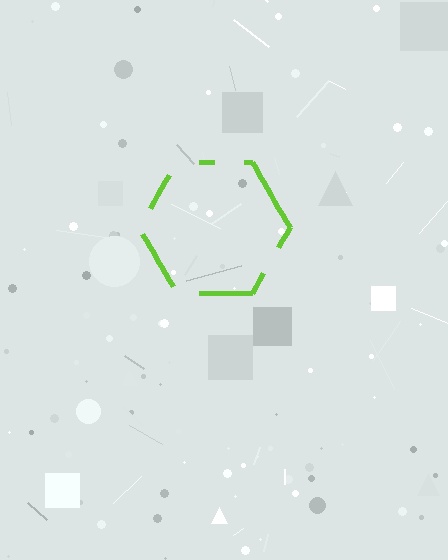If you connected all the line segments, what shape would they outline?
They would outline a hexagon.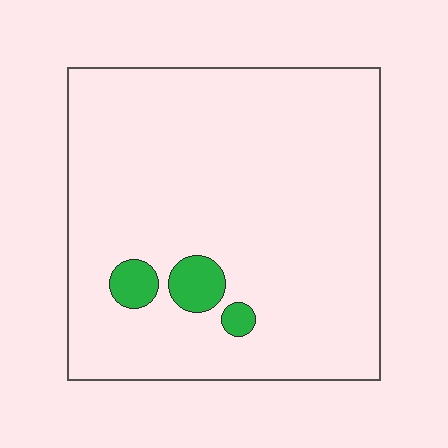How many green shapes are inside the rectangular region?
3.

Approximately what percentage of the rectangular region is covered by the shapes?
Approximately 5%.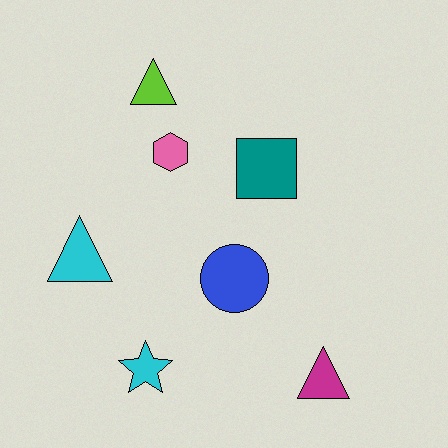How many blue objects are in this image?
There is 1 blue object.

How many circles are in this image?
There is 1 circle.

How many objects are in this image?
There are 7 objects.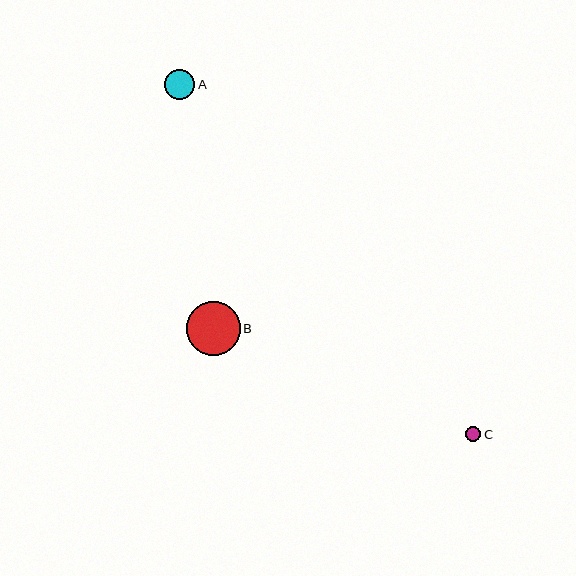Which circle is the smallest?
Circle C is the smallest with a size of approximately 15 pixels.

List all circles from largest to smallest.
From largest to smallest: B, A, C.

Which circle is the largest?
Circle B is the largest with a size of approximately 54 pixels.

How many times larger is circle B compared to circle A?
Circle B is approximately 1.8 times the size of circle A.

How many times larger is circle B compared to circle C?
Circle B is approximately 3.5 times the size of circle C.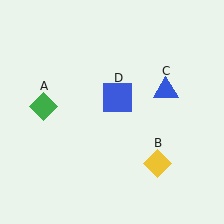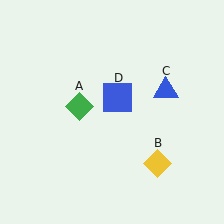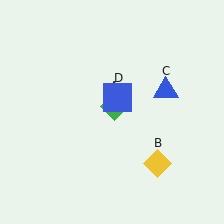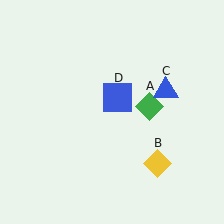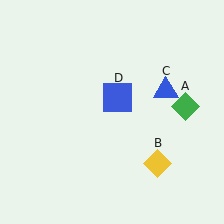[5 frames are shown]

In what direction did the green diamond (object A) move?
The green diamond (object A) moved right.